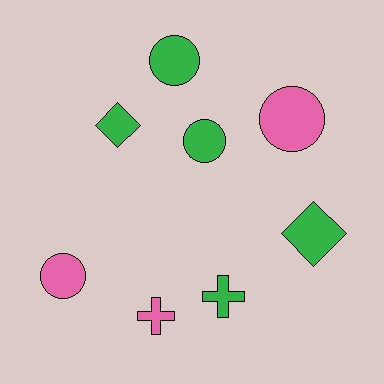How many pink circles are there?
There are 2 pink circles.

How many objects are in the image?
There are 8 objects.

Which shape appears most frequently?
Circle, with 4 objects.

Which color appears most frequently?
Green, with 5 objects.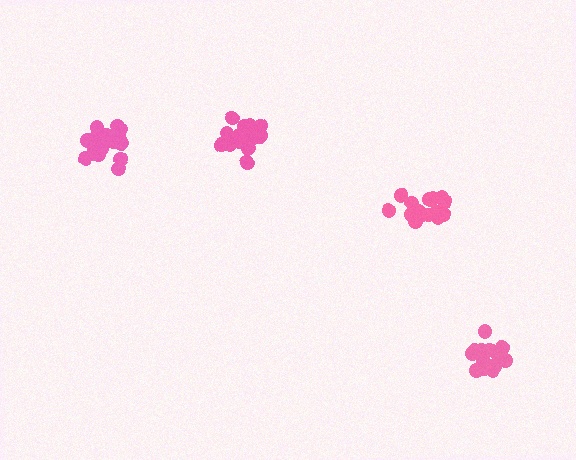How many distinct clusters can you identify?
There are 4 distinct clusters.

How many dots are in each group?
Group 1: 17 dots, Group 2: 17 dots, Group 3: 19 dots, Group 4: 20 dots (73 total).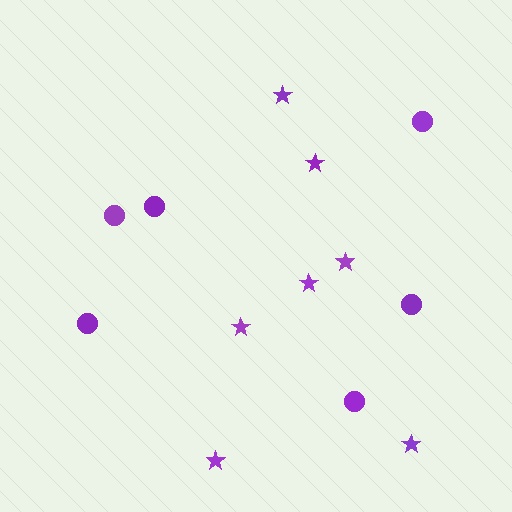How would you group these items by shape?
There are 2 groups: one group of stars (7) and one group of circles (6).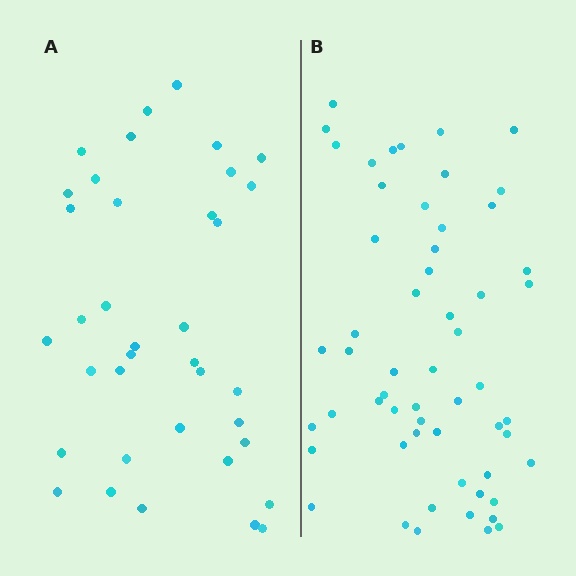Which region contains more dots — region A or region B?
Region B (the right region) has more dots.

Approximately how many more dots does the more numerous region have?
Region B has approximately 20 more dots than region A.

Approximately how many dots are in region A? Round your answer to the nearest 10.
About 40 dots. (The exact count is 37, which rounds to 40.)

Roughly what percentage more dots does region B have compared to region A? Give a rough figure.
About 55% more.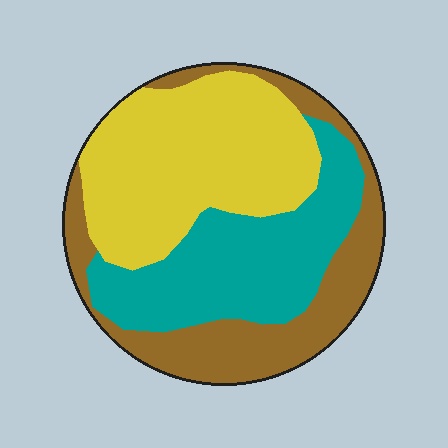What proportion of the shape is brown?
Brown covers 29% of the shape.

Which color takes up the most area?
Yellow, at roughly 40%.